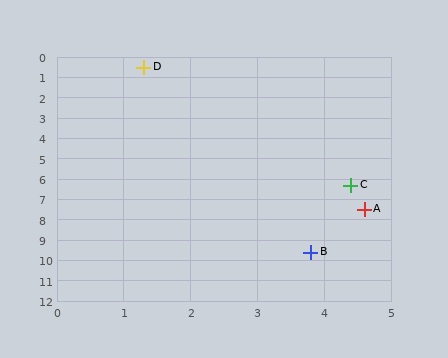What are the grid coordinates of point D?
Point D is at approximately (1.3, 0.5).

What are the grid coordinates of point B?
Point B is at approximately (3.8, 9.6).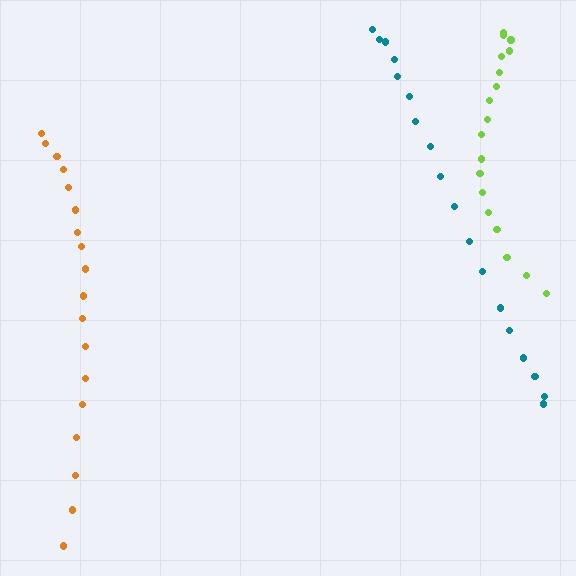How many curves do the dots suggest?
There are 3 distinct paths.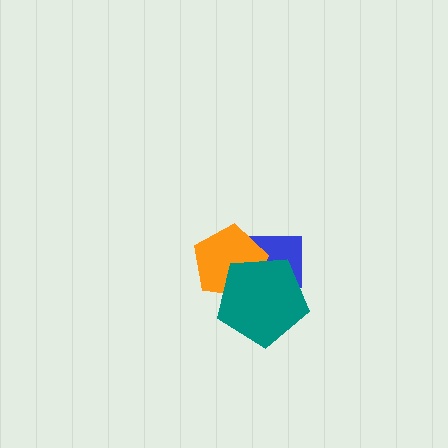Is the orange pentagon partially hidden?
Yes, it is partially covered by another shape.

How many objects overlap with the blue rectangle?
2 objects overlap with the blue rectangle.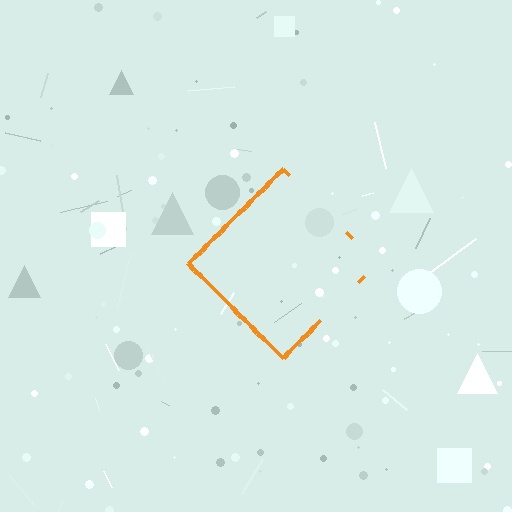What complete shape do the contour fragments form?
The contour fragments form a diamond.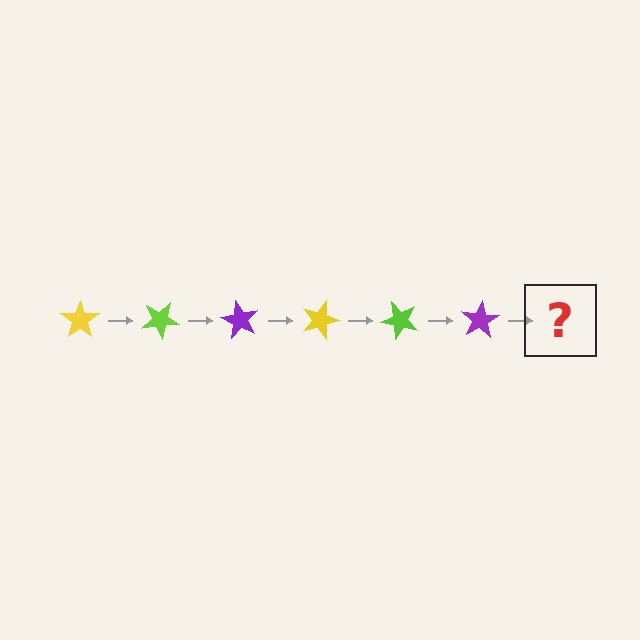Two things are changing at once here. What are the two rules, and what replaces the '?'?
The two rules are that it rotates 30 degrees each step and the color cycles through yellow, lime, and purple. The '?' should be a yellow star, rotated 180 degrees from the start.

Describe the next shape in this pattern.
It should be a yellow star, rotated 180 degrees from the start.